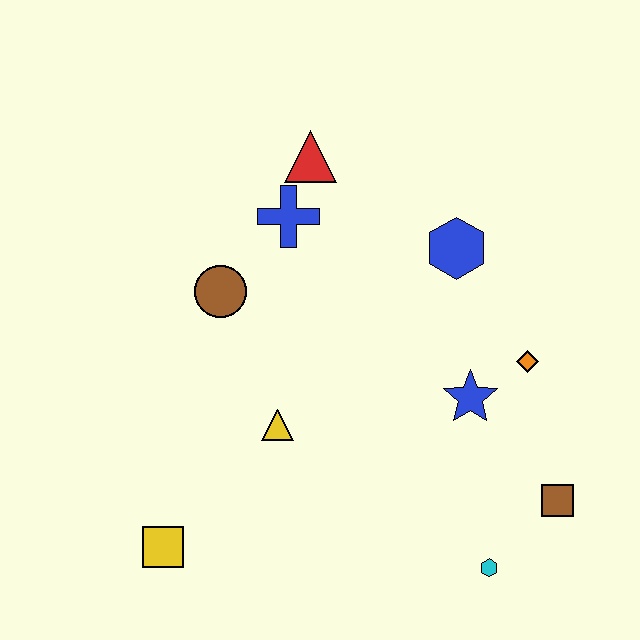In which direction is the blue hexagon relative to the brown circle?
The blue hexagon is to the right of the brown circle.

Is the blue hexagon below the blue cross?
Yes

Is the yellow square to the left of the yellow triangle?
Yes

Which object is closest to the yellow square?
The yellow triangle is closest to the yellow square.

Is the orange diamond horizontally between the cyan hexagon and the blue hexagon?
No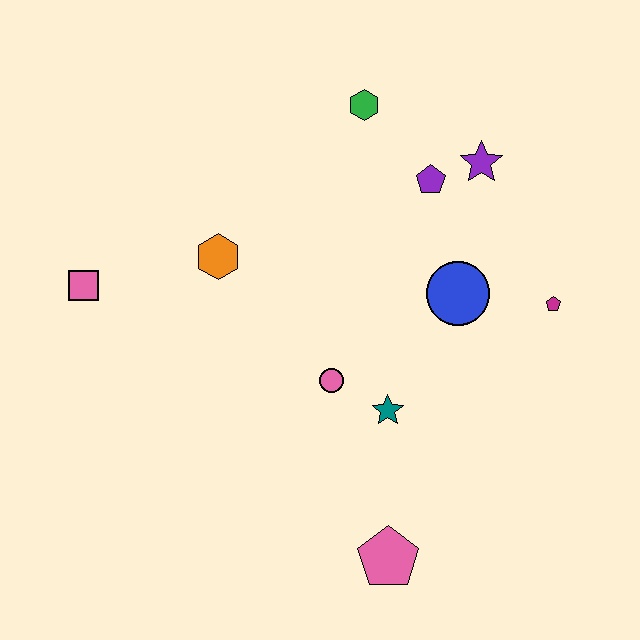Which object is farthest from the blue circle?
The pink square is farthest from the blue circle.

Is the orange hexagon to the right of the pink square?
Yes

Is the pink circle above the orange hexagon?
No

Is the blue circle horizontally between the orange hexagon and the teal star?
No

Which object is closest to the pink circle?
The teal star is closest to the pink circle.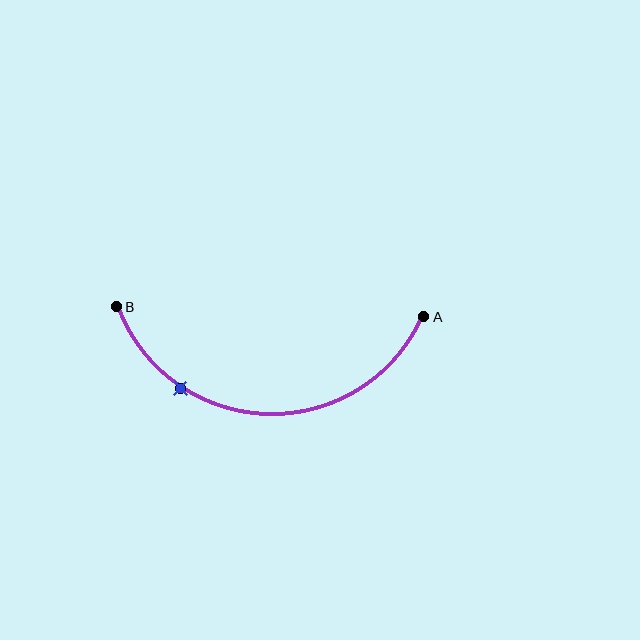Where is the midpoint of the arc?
The arc midpoint is the point on the curve farthest from the straight line joining A and B. It sits below that line.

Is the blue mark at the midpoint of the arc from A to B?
No. The blue mark lies on the arc but is closer to endpoint B. The arc midpoint would be at the point on the curve equidistant along the arc from both A and B.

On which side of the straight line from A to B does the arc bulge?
The arc bulges below the straight line connecting A and B.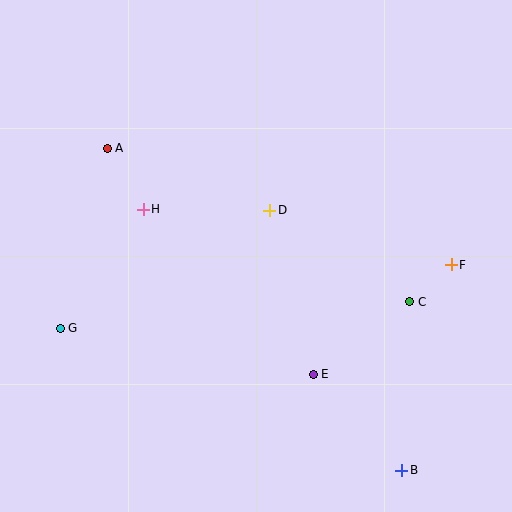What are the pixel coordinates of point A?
Point A is at (107, 148).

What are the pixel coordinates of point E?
Point E is at (313, 374).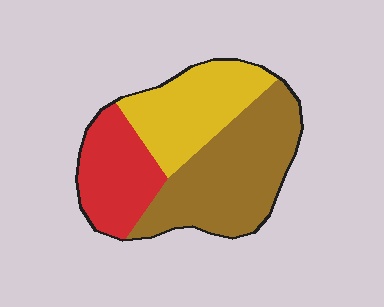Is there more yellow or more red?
Yellow.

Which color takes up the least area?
Red, at roughly 25%.